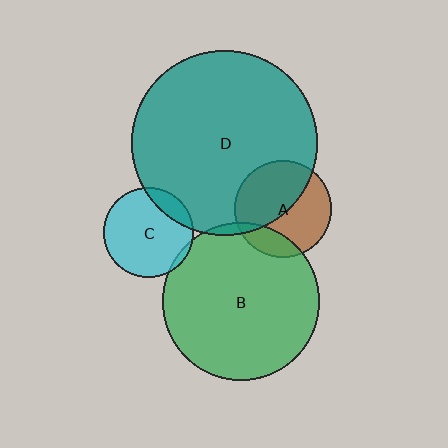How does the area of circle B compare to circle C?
Approximately 3.1 times.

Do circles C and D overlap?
Yes.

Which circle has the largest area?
Circle D (teal).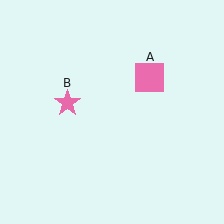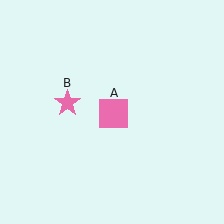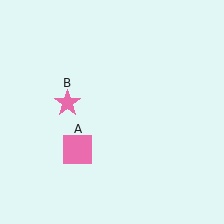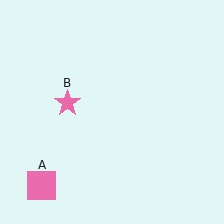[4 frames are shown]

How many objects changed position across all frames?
1 object changed position: pink square (object A).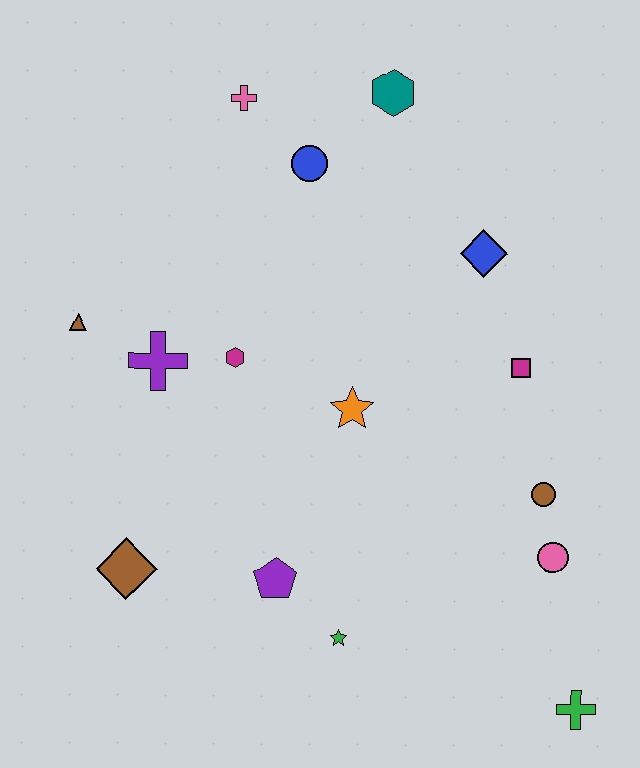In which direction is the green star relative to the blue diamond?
The green star is below the blue diamond.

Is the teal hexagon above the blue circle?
Yes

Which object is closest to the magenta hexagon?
The purple cross is closest to the magenta hexagon.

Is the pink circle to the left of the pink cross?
No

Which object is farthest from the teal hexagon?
The green cross is farthest from the teal hexagon.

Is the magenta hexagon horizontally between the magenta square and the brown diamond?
Yes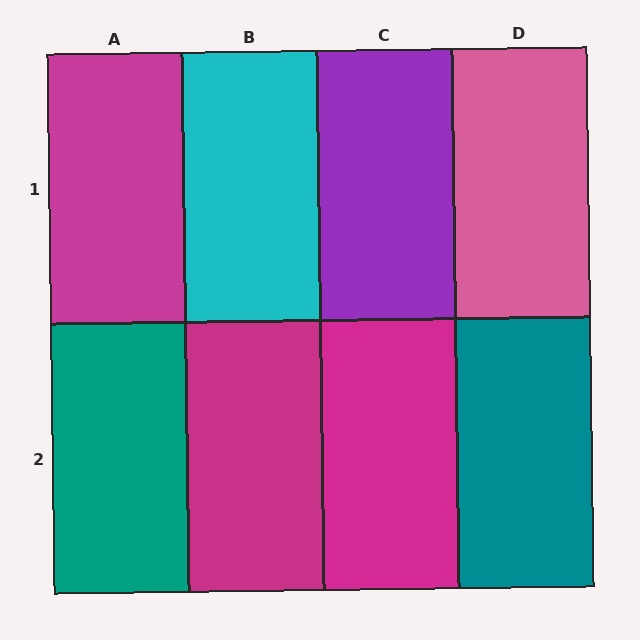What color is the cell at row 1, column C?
Purple.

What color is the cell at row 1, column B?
Cyan.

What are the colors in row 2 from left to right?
Teal, magenta, magenta, teal.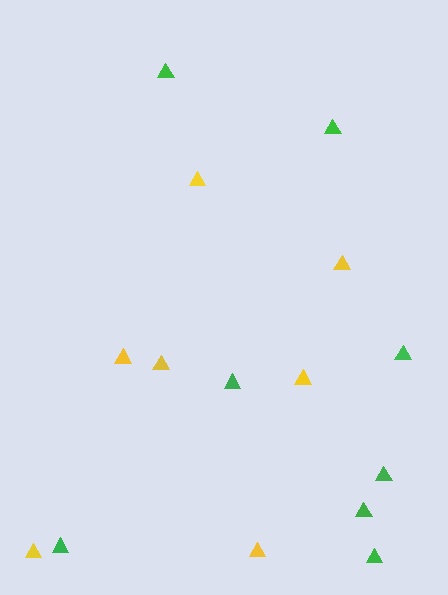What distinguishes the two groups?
There are 2 groups: one group of yellow triangles (7) and one group of green triangles (8).